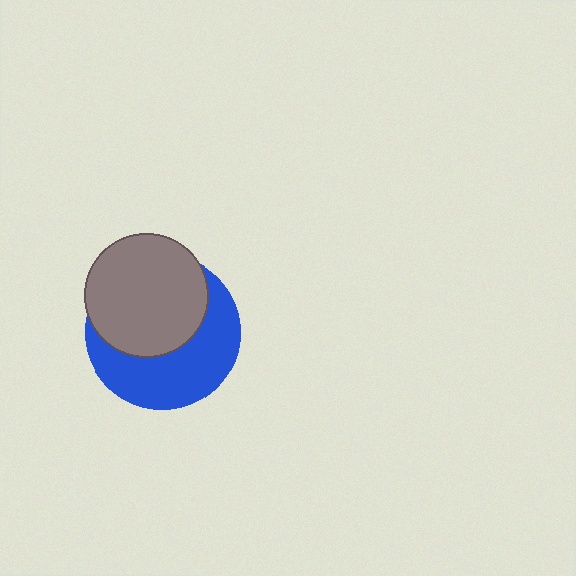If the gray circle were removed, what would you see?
You would see the complete blue circle.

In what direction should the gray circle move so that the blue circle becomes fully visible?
The gray circle should move up. That is the shortest direction to clear the overlap and leave the blue circle fully visible.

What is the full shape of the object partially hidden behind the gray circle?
The partially hidden object is a blue circle.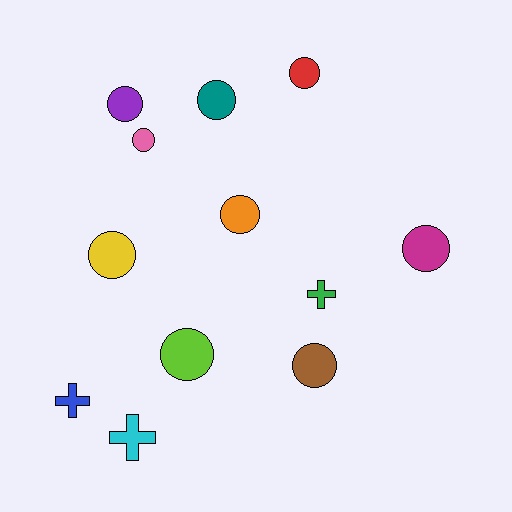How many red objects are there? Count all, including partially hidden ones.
There is 1 red object.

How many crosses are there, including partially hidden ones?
There are 3 crosses.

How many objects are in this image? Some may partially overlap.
There are 12 objects.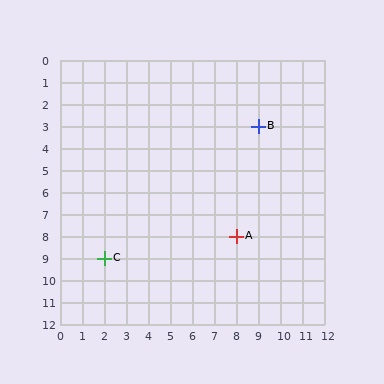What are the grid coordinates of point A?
Point A is at grid coordinates (8, 8).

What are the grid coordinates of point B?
Point B is at grid coordinates (9, 3).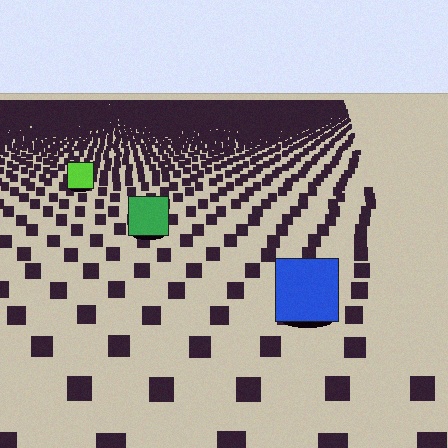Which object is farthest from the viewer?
The lime square is farthest from the viewer. It appears smaller and the ground texture around it is denser.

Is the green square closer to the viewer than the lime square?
Yes. The green square is closer — you can tell from the texture gradient: the ground texture is coarser near it.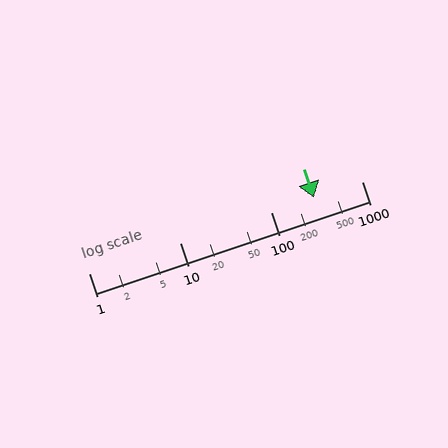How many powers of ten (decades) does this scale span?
The scale spans 3 decades, from 1 to 1000.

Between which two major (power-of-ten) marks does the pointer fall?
The pointer is between 100 and 1000.